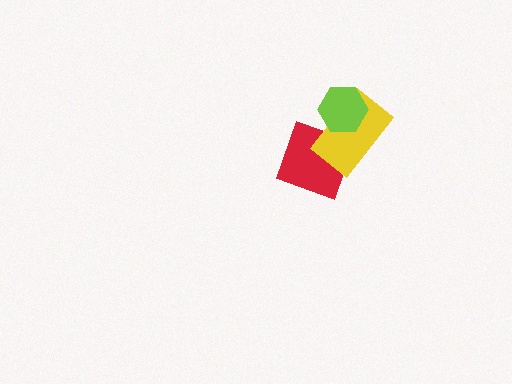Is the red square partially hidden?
Yes, it is partially covered by another shape.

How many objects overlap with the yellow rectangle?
2 objects overlap with the yellow rectangle.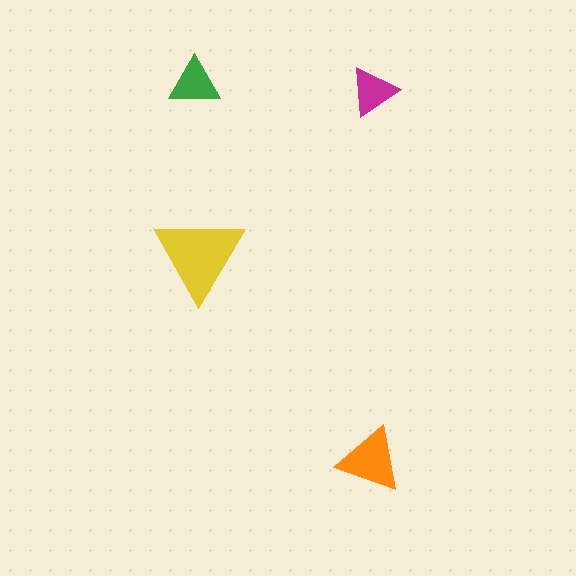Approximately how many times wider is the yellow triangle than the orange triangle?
About 1.5 times wider.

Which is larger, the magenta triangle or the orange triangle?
The orange one.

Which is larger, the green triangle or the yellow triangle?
The yellow one.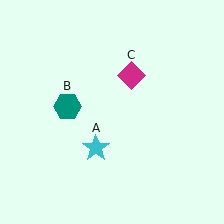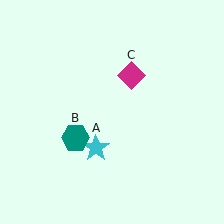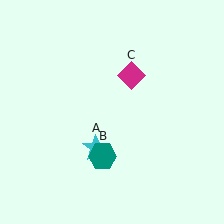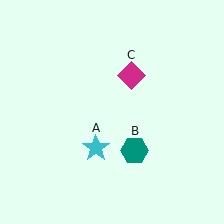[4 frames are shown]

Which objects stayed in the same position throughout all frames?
Cyan star (object A) and magenta diamond (object C) remained stationary.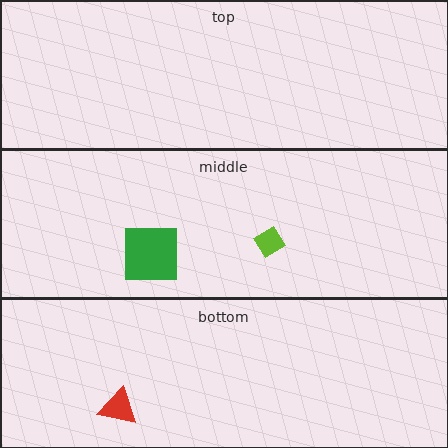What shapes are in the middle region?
The lime diamond, the green square.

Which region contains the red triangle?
The bottom region.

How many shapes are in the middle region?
2.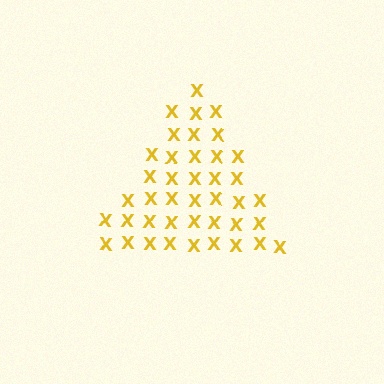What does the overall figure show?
The overall figure shows a triangle.